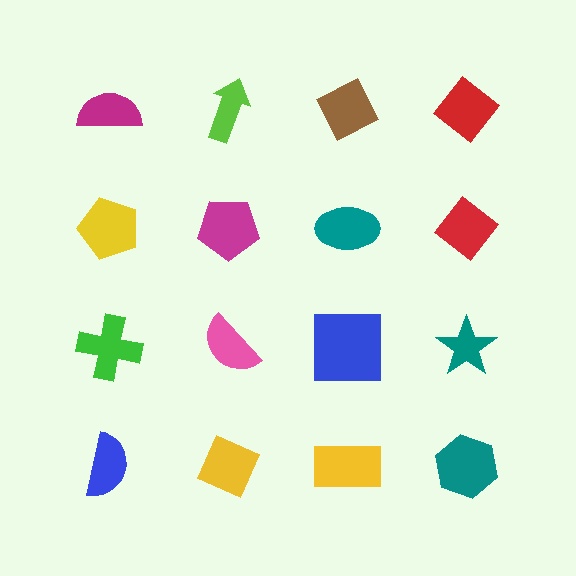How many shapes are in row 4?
4 shapes.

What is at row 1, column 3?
A brown diamond.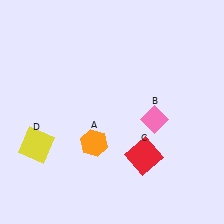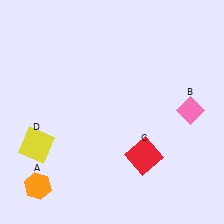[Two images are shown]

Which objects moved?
The objects that moved are: the orange hexagon (A), the pink diamond (B).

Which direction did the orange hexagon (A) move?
The orange hexagon (A) moved left.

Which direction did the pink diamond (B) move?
The pink diamond (B) moved right.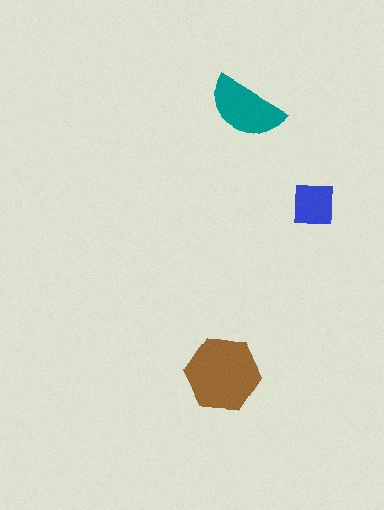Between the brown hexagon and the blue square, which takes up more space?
The brown hexagon.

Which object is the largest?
The brown hexagon.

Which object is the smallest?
The blue square.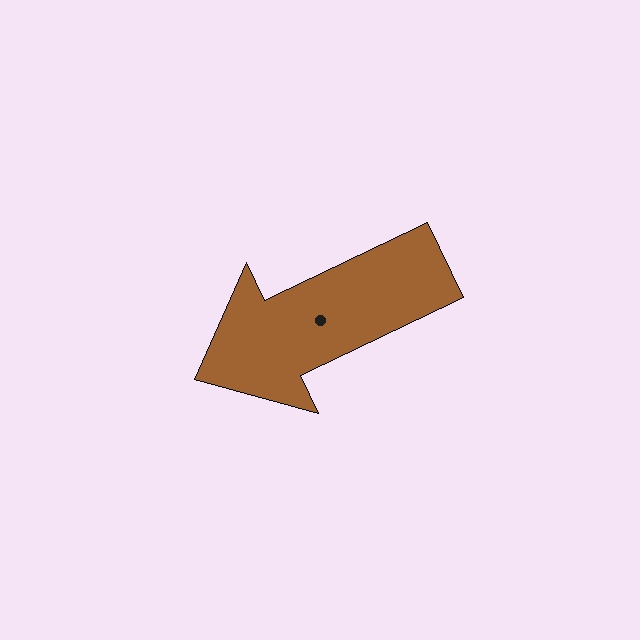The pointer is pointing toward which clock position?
Roughly 8 o'clock.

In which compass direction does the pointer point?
Southwest.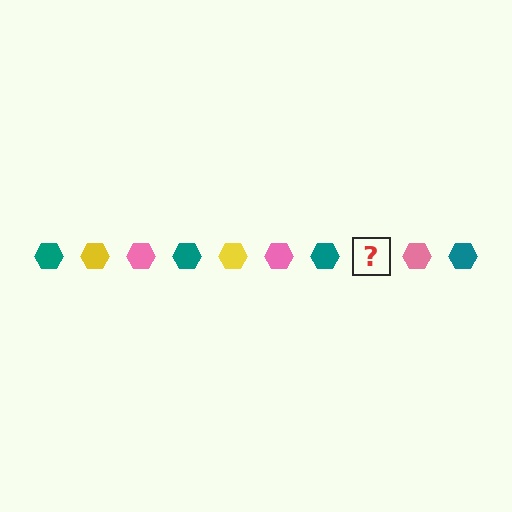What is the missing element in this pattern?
The missing element is a yellow hexagon.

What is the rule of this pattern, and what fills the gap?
The rule is that the pattern cycles through teal, yellow, pink hexagons. The gap should be filled with a yellow hexagon.